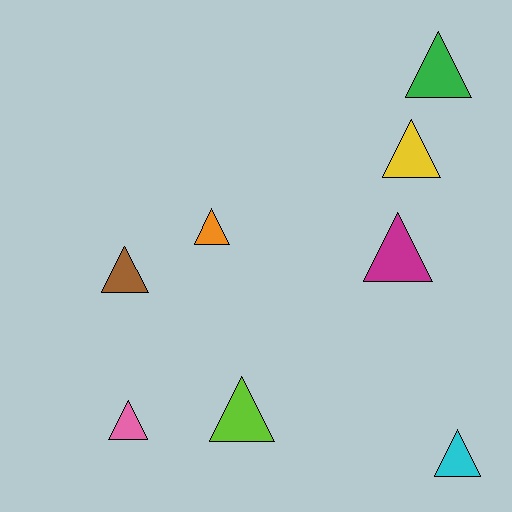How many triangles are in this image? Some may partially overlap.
There are 8 triangles.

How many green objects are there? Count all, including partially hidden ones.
There is 1 green object.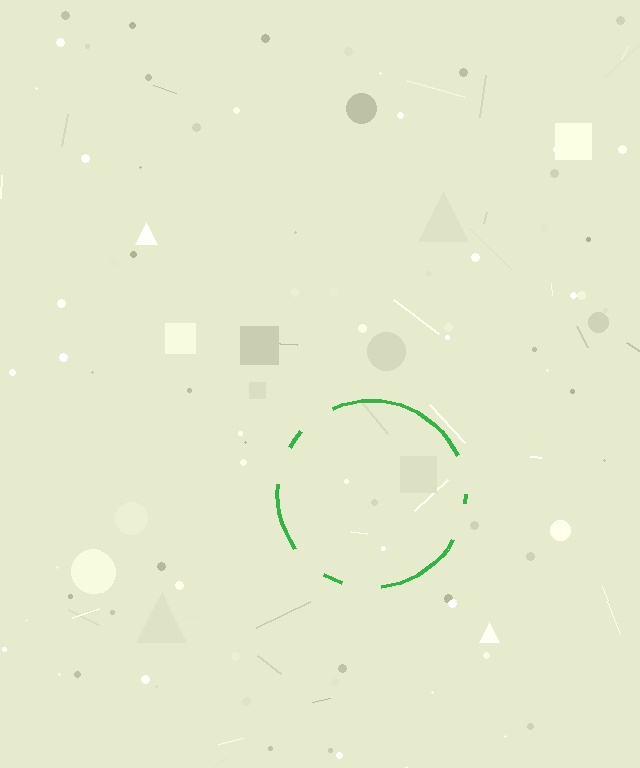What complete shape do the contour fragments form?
The contour fragments form a circle.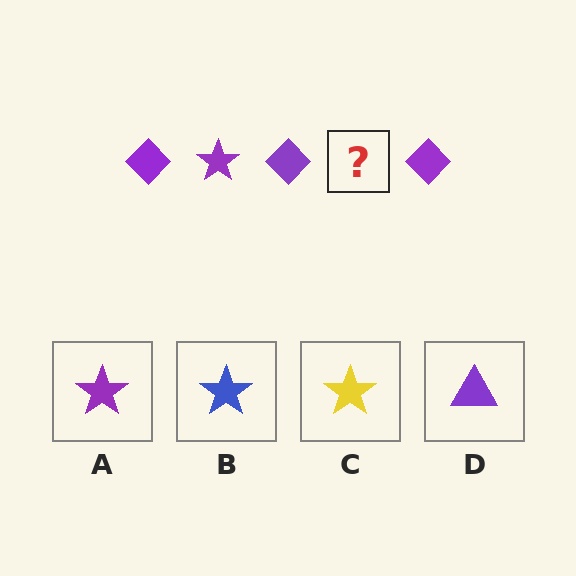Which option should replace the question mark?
Option A.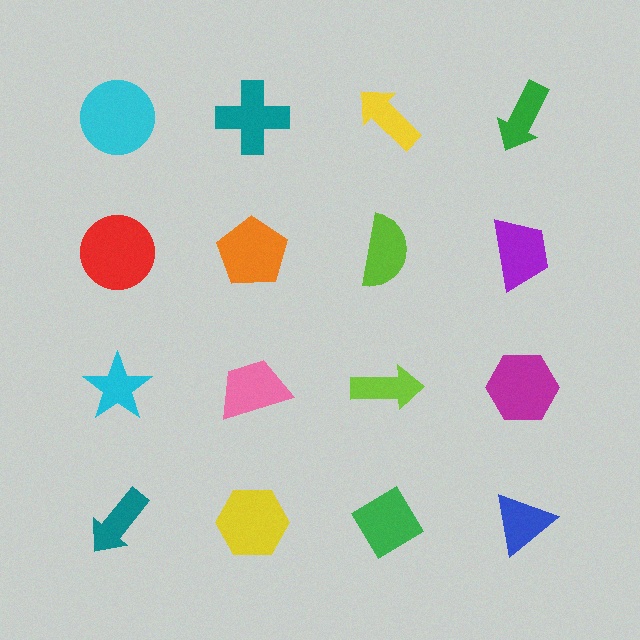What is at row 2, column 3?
A lime semicircle.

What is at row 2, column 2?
An orange pentagon.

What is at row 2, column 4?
A purple trapezoid.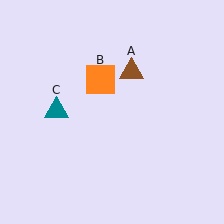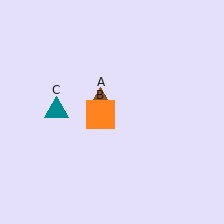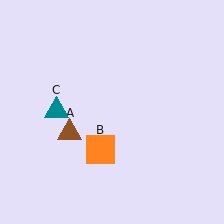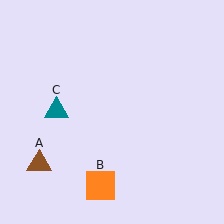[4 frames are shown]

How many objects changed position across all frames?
2 objects changed position: brown triangle (object A), orange square (object B).